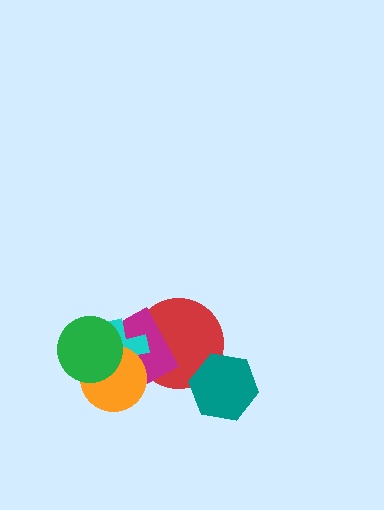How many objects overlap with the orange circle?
3 objects overlap with the orange circle.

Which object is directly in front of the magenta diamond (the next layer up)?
The cyan cross is directly in front of the magenta diamond.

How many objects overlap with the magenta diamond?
4 objects overlap with the magenta diamond.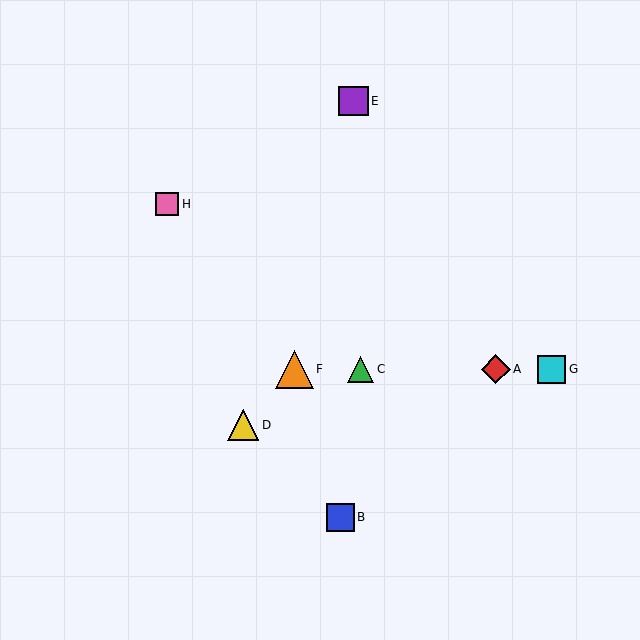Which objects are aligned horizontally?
Objects A, C, F, G are aligned horizontally.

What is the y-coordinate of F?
Object F is at y≈369.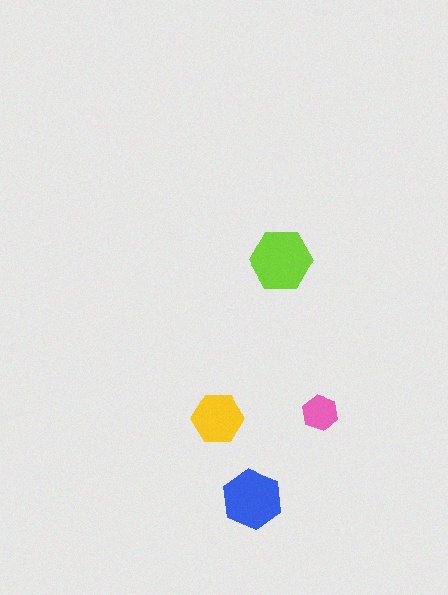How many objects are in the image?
There are 4 objects in the image.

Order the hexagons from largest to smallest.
the lime one, the blue one, the yellow one, the pink one.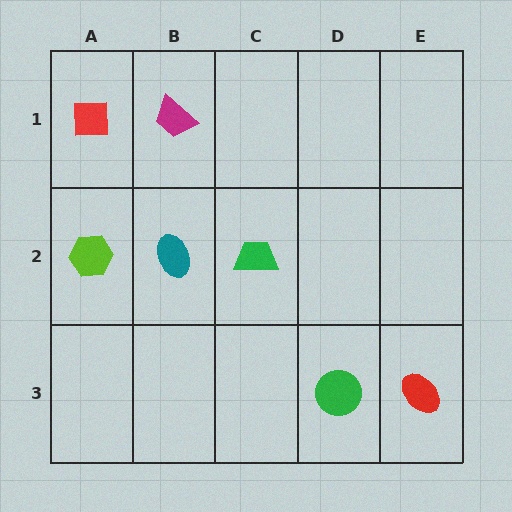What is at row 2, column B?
A teal ellipse.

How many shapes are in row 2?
3 shapes.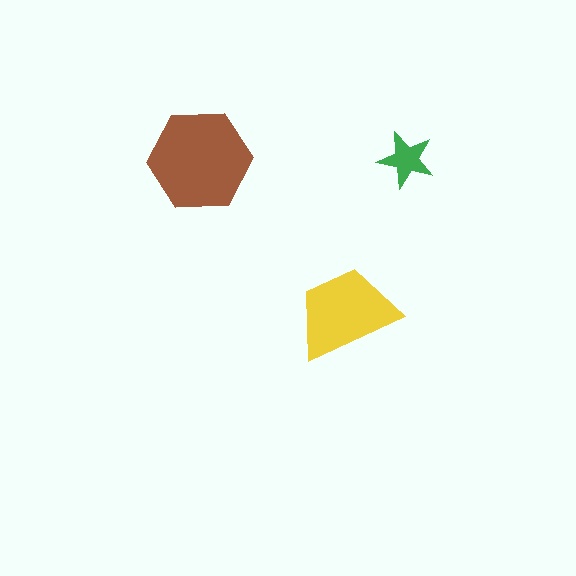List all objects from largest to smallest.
The brown hexagon, the yellow trapezoid, the green star.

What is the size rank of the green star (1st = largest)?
3rd.